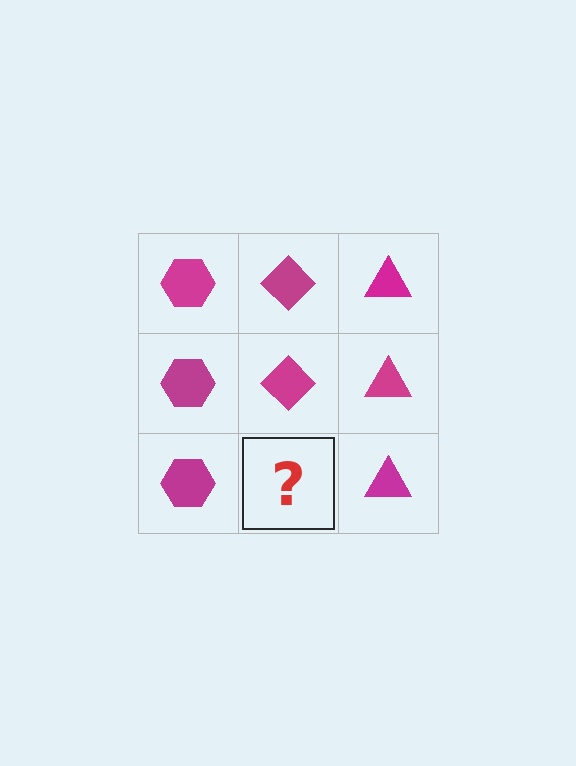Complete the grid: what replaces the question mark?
The question mark should be replaced with a magenta diamond.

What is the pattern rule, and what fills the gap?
The rule is that each column has a consistent shape. The gap should be filled with a magenta diamond.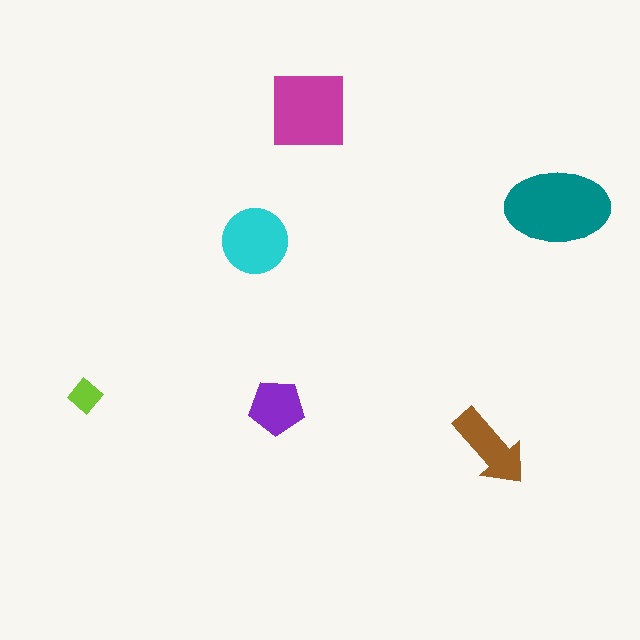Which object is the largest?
The teal ellipse.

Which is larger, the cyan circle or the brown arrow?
The cyan circle.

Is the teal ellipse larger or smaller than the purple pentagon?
Larger.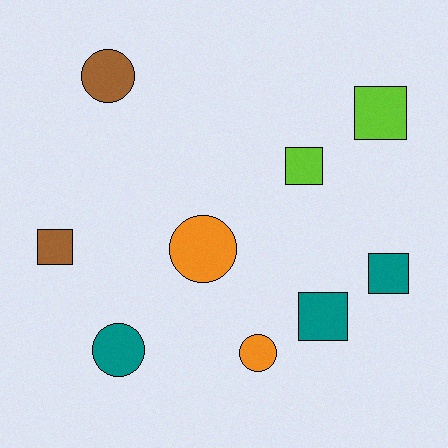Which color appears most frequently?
Teal, with 3 objects.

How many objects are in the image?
There are 9 objects.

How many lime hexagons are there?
There are no lime hexagons.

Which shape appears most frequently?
Square, with 5 objects.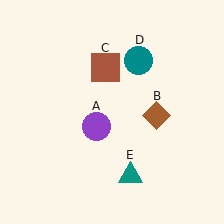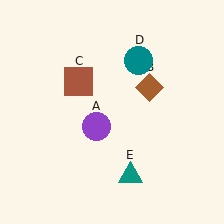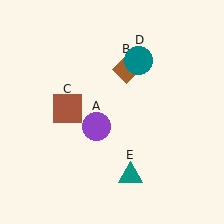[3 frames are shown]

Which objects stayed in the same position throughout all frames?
Purple circle (object A) and teal circle (object D) and teal triangle (object E) remained stationary.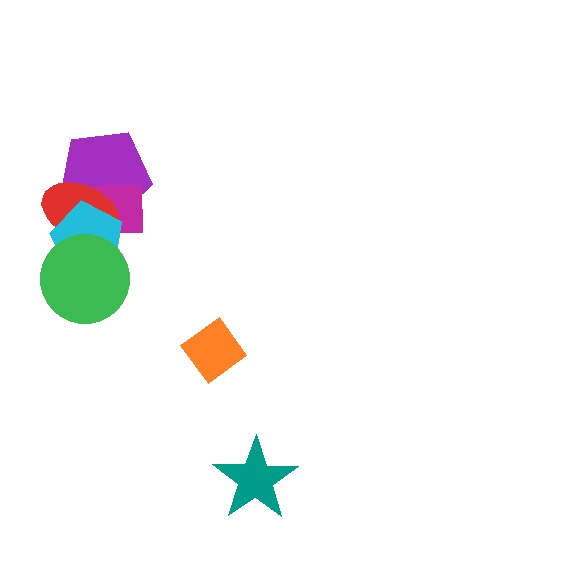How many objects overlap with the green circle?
3 objects overlap with the green circle.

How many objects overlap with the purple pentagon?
3 objects overlap with the purple pentagon.